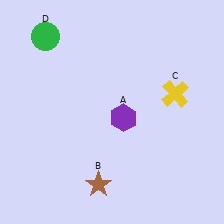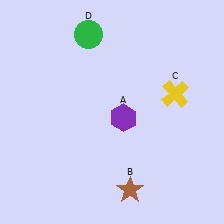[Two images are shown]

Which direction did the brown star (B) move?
The brown star (B) moved right.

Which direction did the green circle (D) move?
The green circle (D) moved right.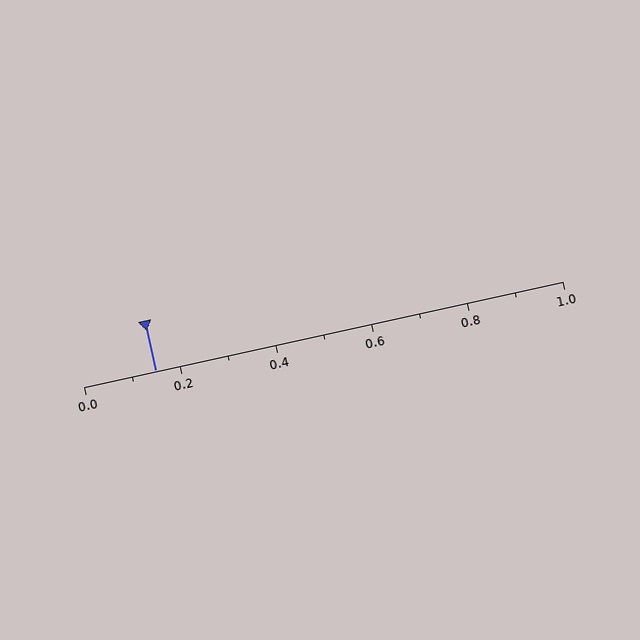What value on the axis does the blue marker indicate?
The marker indicates approximately 0.15.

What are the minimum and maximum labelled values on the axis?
The axis runs from 0.0 to 1.0.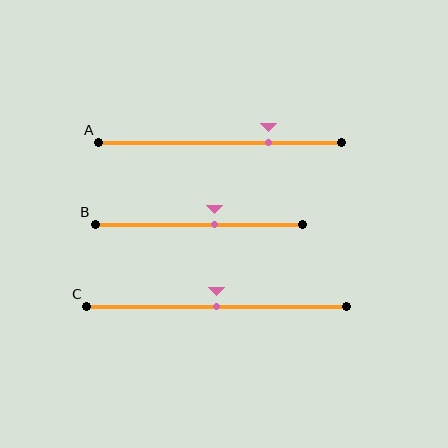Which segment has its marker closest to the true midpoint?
Segment C has its marker closest to the true midpoint.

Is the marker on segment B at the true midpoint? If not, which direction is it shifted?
No, the marker on segment B is shifted to the right by about 7% of the segment length.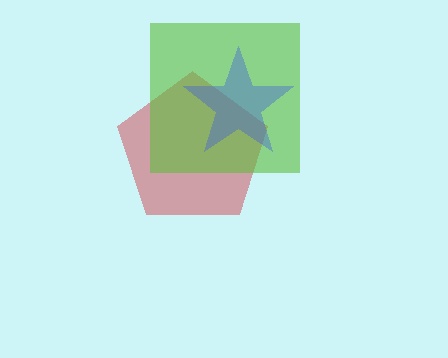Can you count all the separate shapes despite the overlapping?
Yes, there are 3 separate shapes.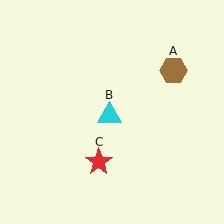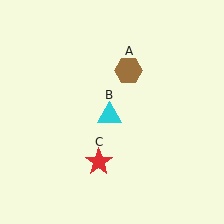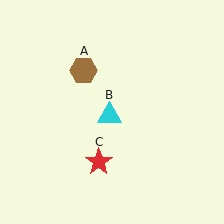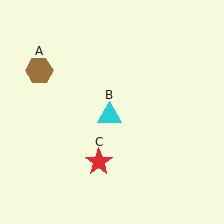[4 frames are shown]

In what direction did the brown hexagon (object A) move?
The brown hexagon (object A) moved left.